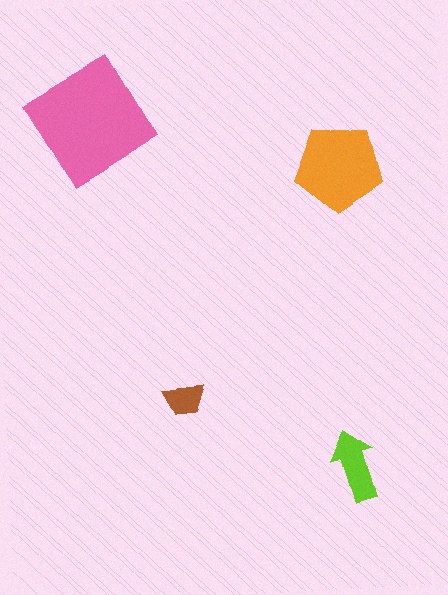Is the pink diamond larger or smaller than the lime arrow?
Larger.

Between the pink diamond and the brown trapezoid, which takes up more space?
The pink diamond.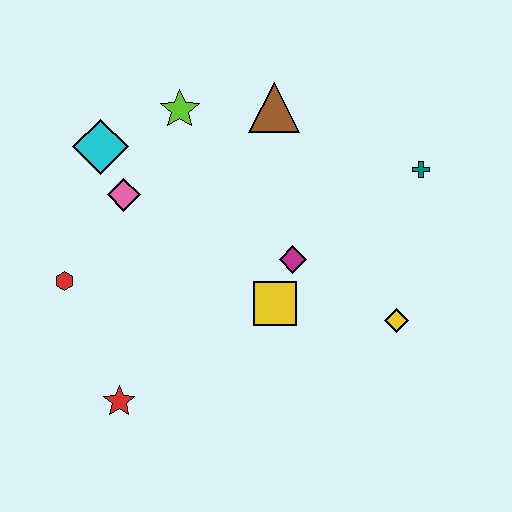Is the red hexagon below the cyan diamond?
Yes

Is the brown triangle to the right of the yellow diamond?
No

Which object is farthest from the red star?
The teal cross is farthest from the red star.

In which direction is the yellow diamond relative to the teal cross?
The yellow diamond is below the teal cross.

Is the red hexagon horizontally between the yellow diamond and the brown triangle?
No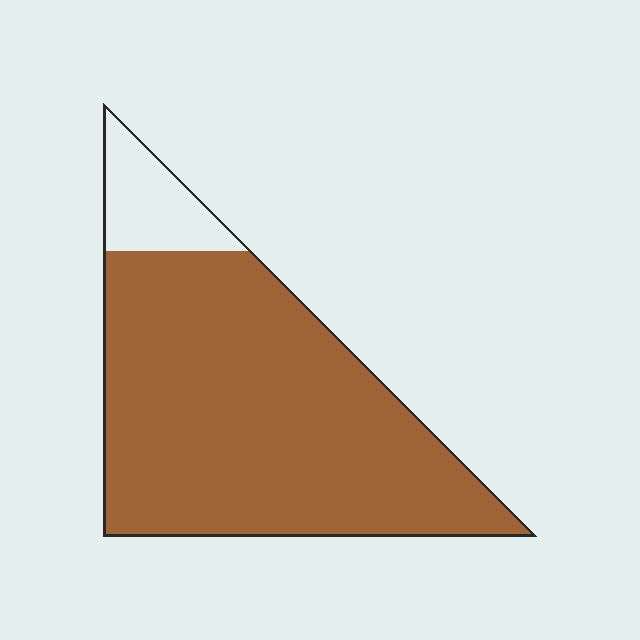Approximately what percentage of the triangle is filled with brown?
Approximately 90%.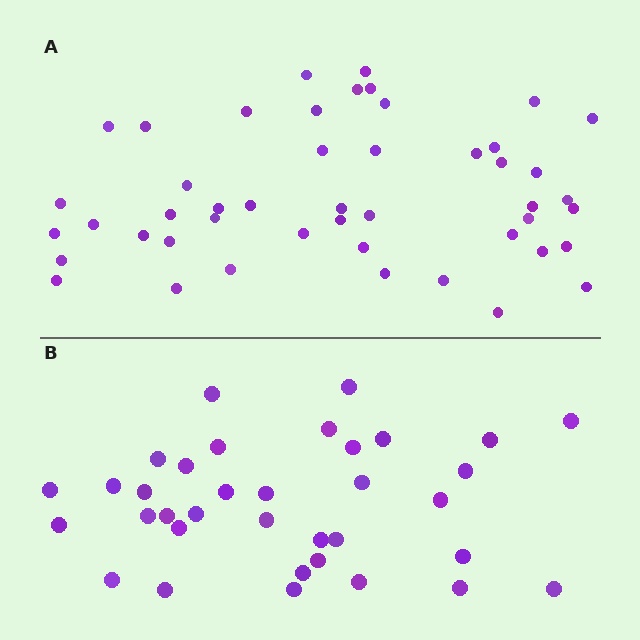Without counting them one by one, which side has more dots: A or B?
Region A (the top region) has more dots.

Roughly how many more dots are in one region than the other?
Region A has roughly 12 or so more dots than region B.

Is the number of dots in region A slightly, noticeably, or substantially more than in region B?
Region A has noticeably more, but not dramatically so. The ratio is roughly 1.3 to 1.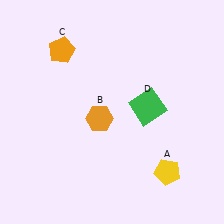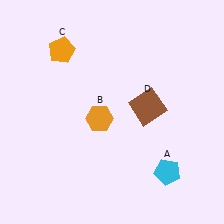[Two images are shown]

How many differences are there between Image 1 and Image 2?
There are 2 differences between the two images.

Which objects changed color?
A changed from yellow to cyan. D changed from green to brown.